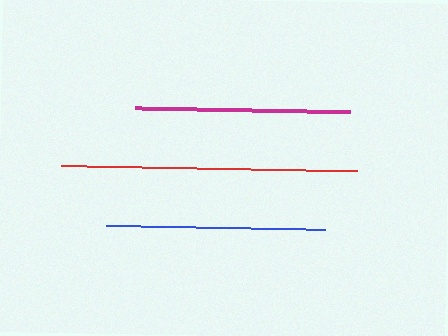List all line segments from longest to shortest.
From longest to shortest: red, blue, magenta.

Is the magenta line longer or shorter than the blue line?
The blue line is longer than the magenta line.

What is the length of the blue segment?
The blue segment is approximately 219 pixels long.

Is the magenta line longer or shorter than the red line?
The red line is longer than the magenta line.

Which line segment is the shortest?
The magenta line is the shortest at approximately 216 pixels.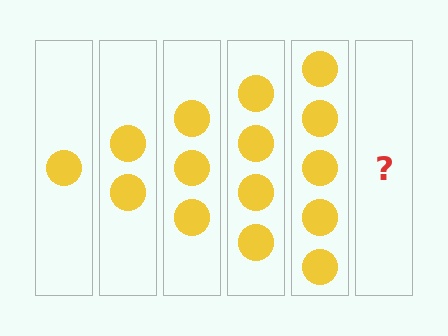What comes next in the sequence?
The next element should be 6 circles.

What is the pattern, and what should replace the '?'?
The pattern is that each step adds one more circle. The '?' should be 6 circles.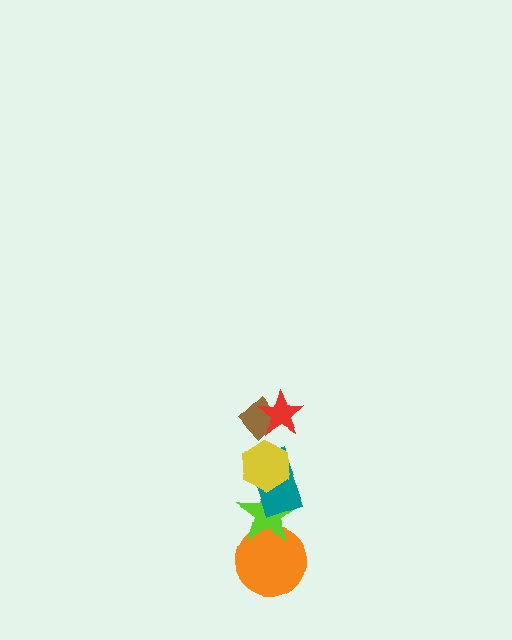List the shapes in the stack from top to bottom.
From top to bottom: the red star, the brown diamond, the yellow hexagon, the teal rectangle, the lime star, the orange circle.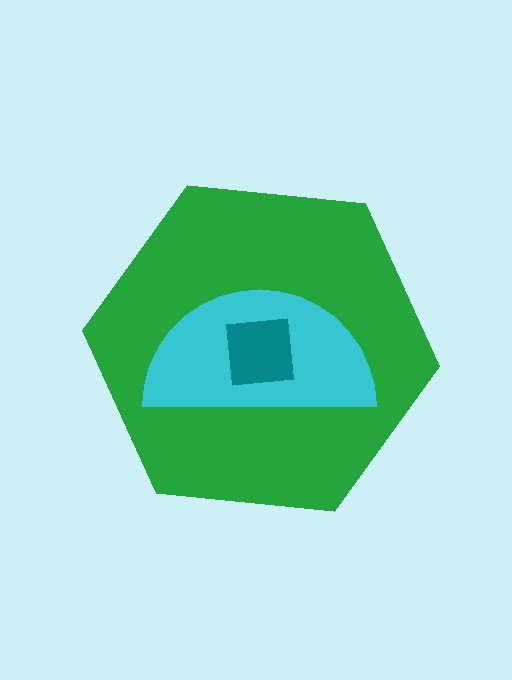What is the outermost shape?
The green hexagon.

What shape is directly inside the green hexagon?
The cyan semicircle.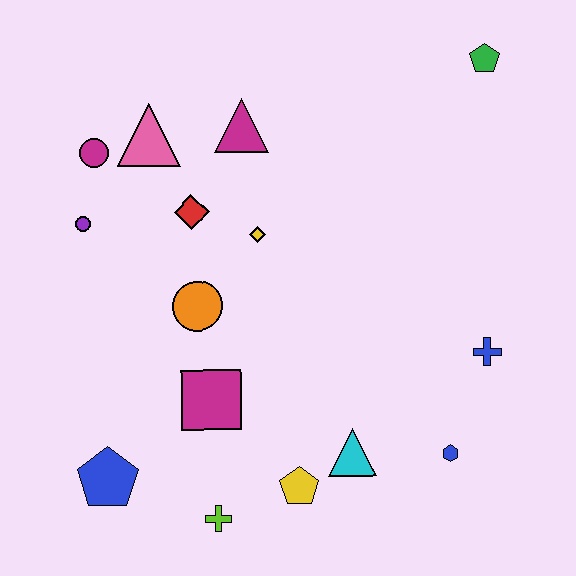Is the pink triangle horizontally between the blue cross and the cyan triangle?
No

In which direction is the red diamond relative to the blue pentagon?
The red diamond is above the blue pentagon.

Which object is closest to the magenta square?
The orange circle is closest to the magenta square.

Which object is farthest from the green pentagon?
The blue pentagon is farthest from the green pentagon.